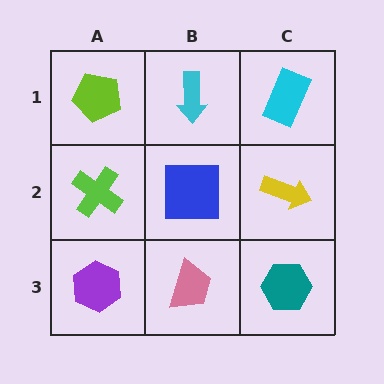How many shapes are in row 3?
3 shapes.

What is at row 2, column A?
A lime cross.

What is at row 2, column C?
A yellow arrow.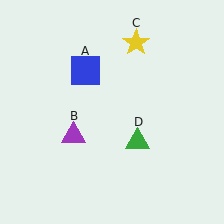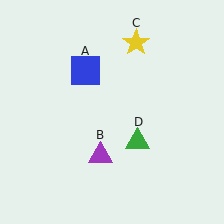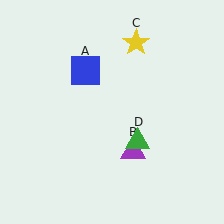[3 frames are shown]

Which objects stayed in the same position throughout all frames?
Blue square (object A) and yellow star (object C) and green triangle (object D) remained stationary.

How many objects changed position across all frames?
1 object changed position: purple triangle (object B).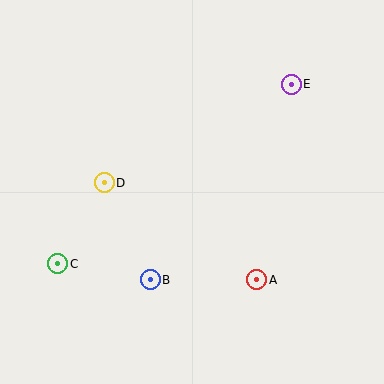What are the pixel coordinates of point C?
Point C is at (58, 264).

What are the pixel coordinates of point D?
Point D is at (104, 183).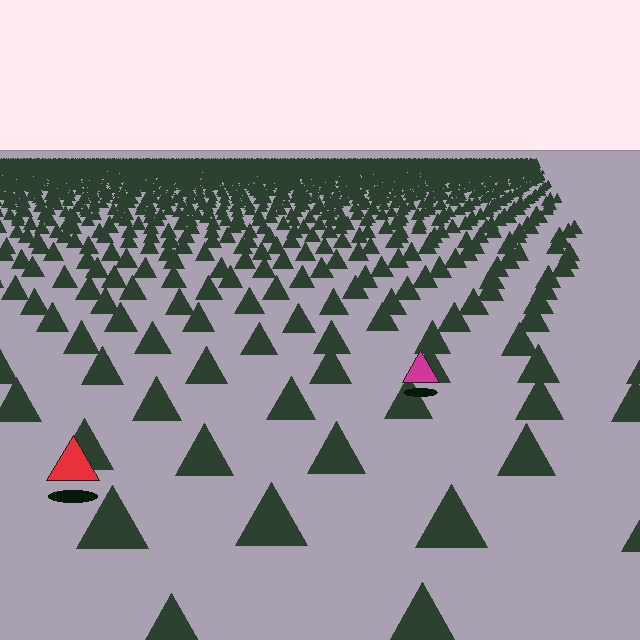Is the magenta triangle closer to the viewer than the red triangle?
No. The red triangle is closer — you can tell from the texture gradient: the ground texture is coarser near it.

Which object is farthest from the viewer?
The magenta triangle is farthest from the viewer. It appears smaller and the ground texture around it is denser.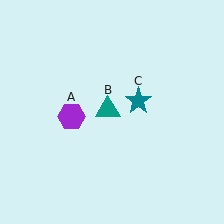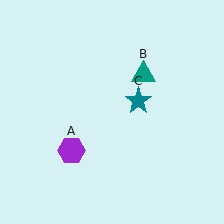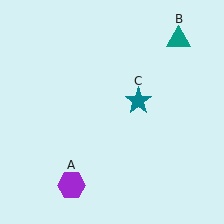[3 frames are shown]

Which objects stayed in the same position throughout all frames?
Teal star (object C) remained stationary.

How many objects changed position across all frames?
2 objects changed position: purple hexagon (object A), teal triangle (object B).